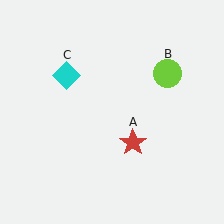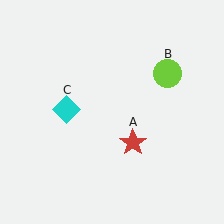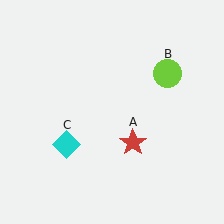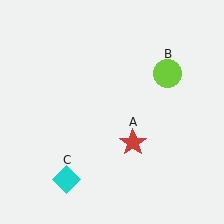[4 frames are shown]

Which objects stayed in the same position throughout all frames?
Red star (object A) and lime circle (object B) remained stationary.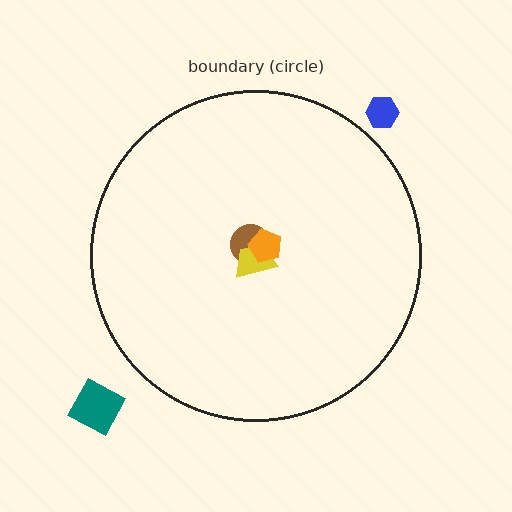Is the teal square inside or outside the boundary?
Outside.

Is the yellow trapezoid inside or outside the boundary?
Inside.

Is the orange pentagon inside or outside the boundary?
Inside.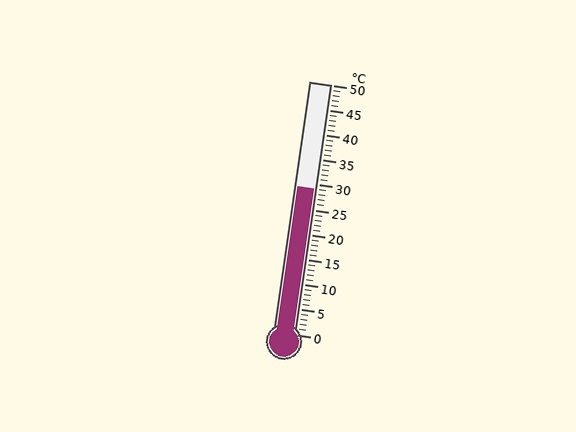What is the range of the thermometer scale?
The thermometer scale ranges from 0°C to 50°C.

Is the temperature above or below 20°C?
The temperature is above 20°C.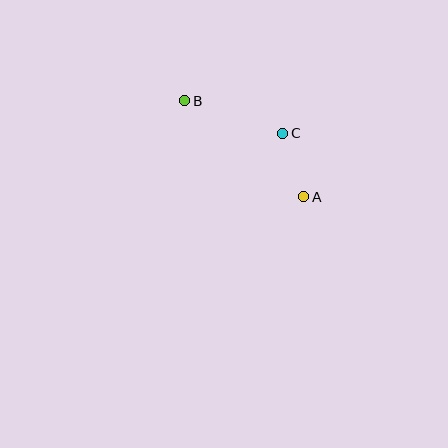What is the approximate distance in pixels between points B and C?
The distance between B and C is approximately 103 pixels.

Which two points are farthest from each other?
Points A and B are farthest from each other.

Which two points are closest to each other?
Points A and C are closest to each other.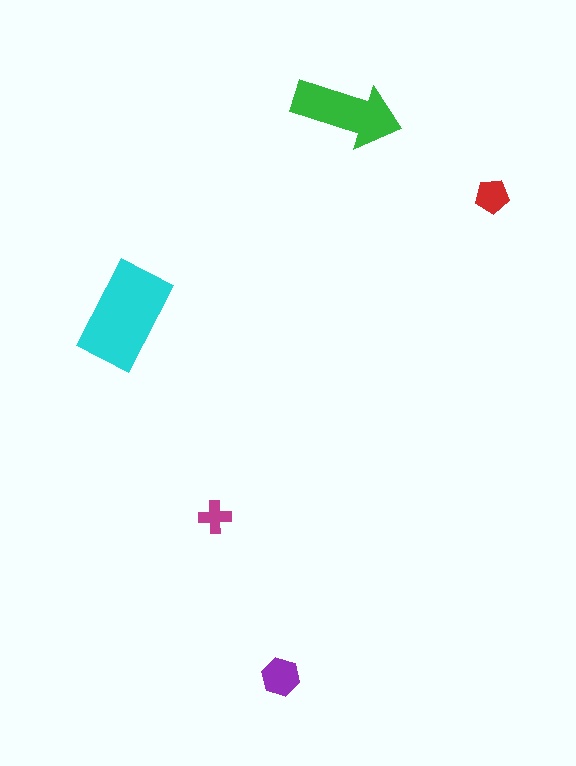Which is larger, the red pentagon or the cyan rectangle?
The cyan rectangle.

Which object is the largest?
The cyan rectangle.